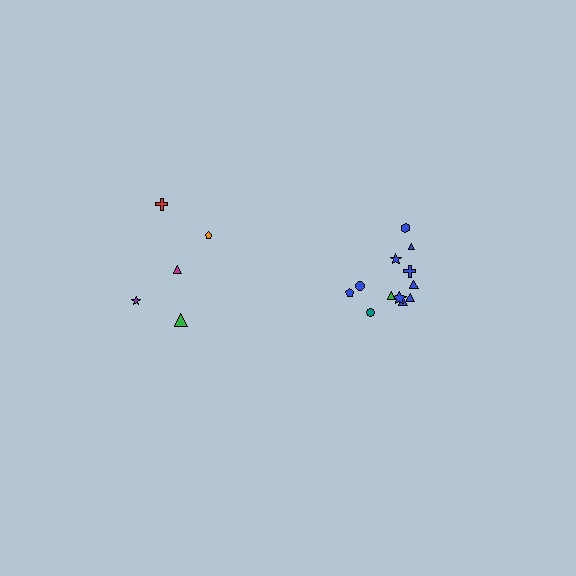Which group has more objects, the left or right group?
The right group.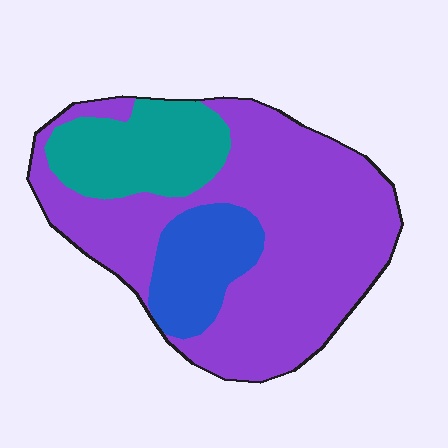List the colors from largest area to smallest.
From largest to smallest: purple, teal, blue.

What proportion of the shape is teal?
Teal covers about 20% of the shape.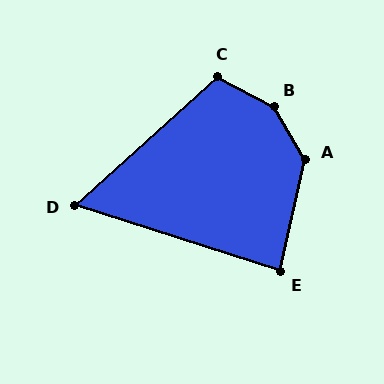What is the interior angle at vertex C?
Approximately 110 degrees (obtuse).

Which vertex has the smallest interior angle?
D, at approximately 60 degrees.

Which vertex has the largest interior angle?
B, at approximately 149 degrees.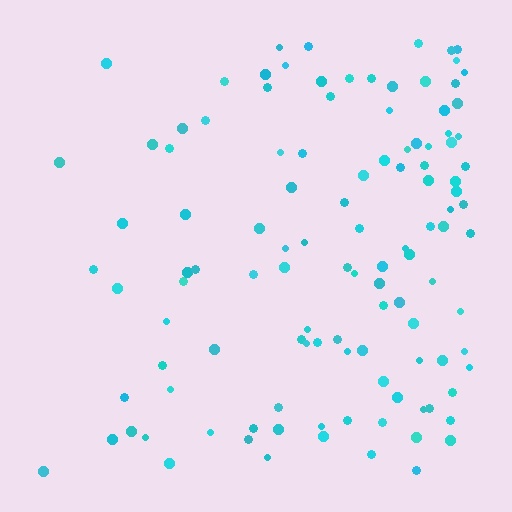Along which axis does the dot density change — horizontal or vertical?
Horizontal.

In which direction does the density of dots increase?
From left to right, with the right side densest.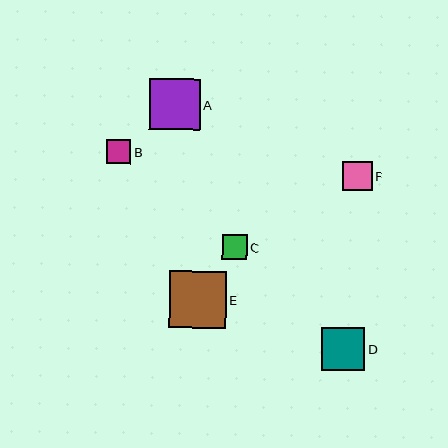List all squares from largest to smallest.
From largest to smallest: E, A, D, F, C, B.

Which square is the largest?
Square E is the largest with a size of approximately 57 pixels.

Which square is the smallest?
Square B is the smallest with a size of approximately 24 pixels.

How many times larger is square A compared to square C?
Square A is approximately 2.1 times the size of square C.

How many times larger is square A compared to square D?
Square A is approximately 1.2 times the size of square D.